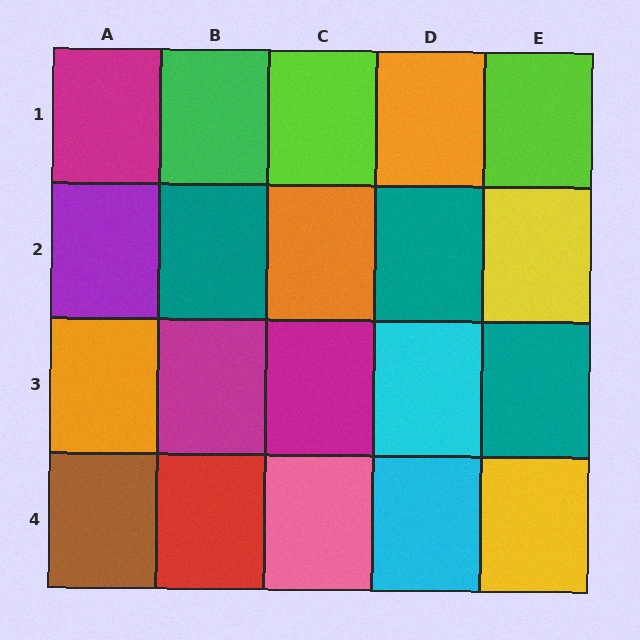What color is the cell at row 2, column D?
Teal.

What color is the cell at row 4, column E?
Yellow.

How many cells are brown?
1 cell is brown.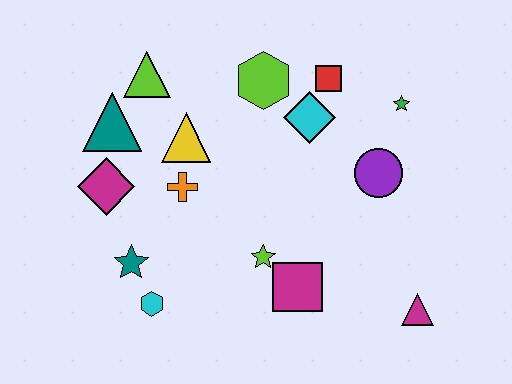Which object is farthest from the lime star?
The lime triangle is farthest from the lime star.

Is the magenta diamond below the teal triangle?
Yes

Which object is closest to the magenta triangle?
The magenta square is closest to the magenta triangle.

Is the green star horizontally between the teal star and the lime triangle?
No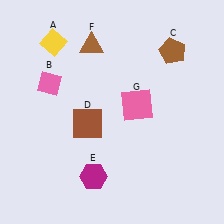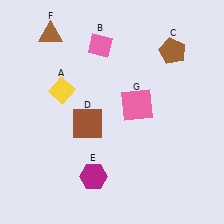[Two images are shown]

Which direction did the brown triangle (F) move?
The brown triangle (F) moved left.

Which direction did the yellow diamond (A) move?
The yellow diamond (A) moved down.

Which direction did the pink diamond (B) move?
The pink diamond (B) moved right.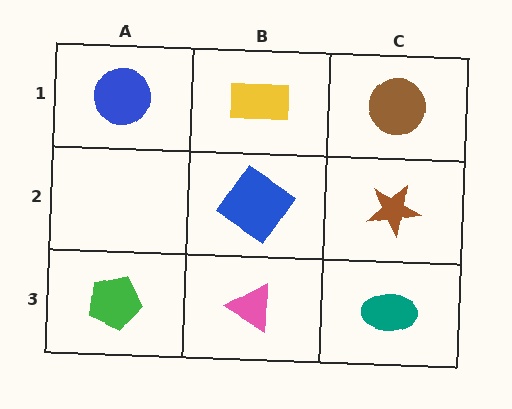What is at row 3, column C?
A teal ellipse.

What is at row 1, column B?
A yellow rectangle.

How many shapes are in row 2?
2 shapes.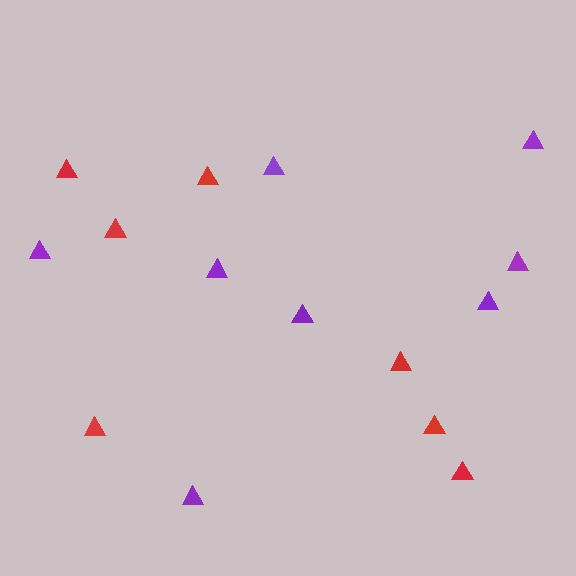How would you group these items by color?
There are 2 groups: one group of red triangles (7) and one group of purple triangles (8).